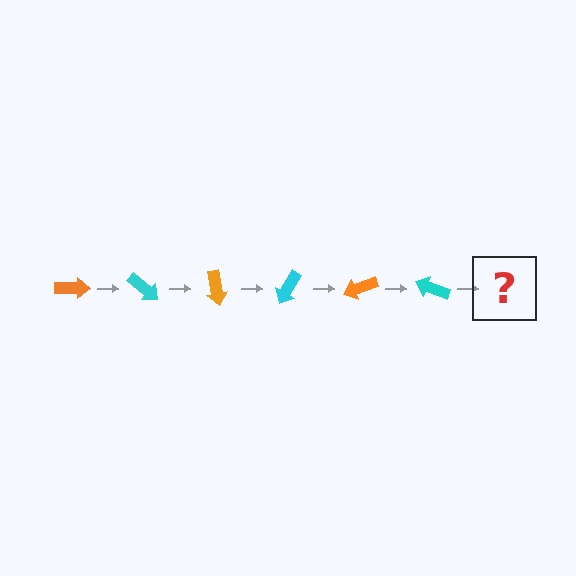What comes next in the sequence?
The next element should be an orange arrow, rotated 240 degrees from the start.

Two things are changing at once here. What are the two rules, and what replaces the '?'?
The two rules are that it rotates 40 degrees each step and the color cycles through orange and cyan. The '?' should be an orange arrow, rotated 240 degrees from the start.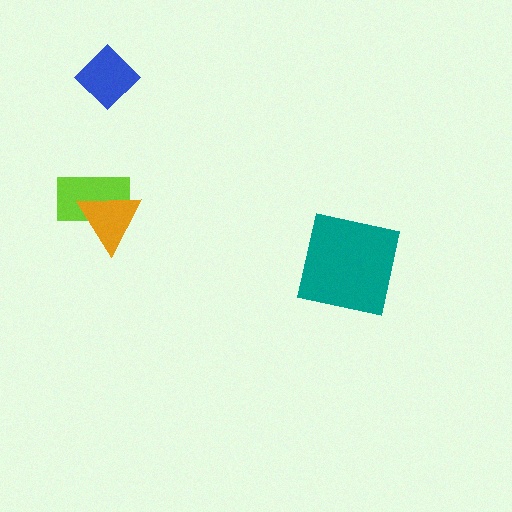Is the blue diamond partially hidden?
No, no other shape covers it.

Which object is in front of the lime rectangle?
The orange triangle is in front of the lime rectangle.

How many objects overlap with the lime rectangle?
1 object overlaps with the lime rectangle.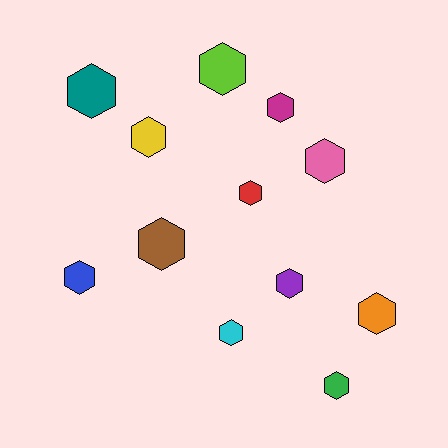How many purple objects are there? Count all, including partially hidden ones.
There is 1 purple object.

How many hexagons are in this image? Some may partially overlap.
There are 12 hexagons.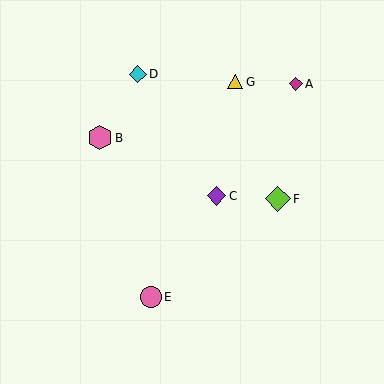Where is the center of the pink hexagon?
The center of the pink hexagon is at (100, 138).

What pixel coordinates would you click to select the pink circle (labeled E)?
Click at (151, 297) to select the pink circle E.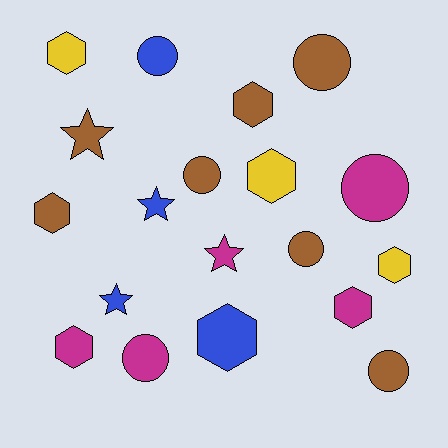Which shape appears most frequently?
Hexagon, with 8 objects.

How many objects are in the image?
There are 19 objects.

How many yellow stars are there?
There are no yellow stars.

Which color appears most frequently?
Brown, with 7 objects.